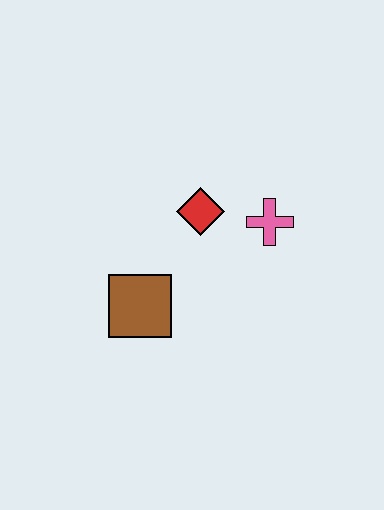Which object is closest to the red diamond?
The pink cross is closest to the red diamond.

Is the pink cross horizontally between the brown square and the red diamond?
No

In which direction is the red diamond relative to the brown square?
The red diamond is above the brown square.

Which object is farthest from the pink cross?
The brown square is farthest from the pink cross.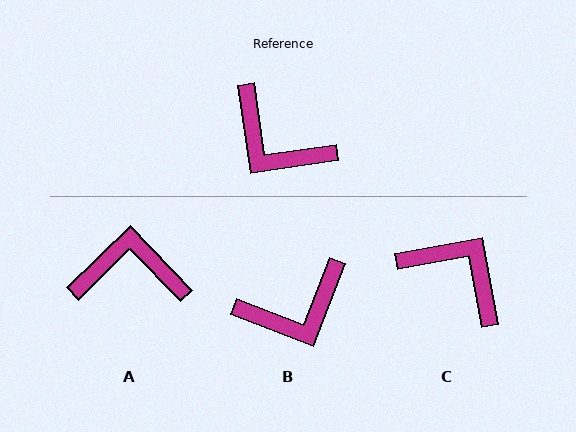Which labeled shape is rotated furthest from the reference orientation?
C, about 178 degrees away.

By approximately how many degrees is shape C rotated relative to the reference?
Approximately 178 degrees clockwise.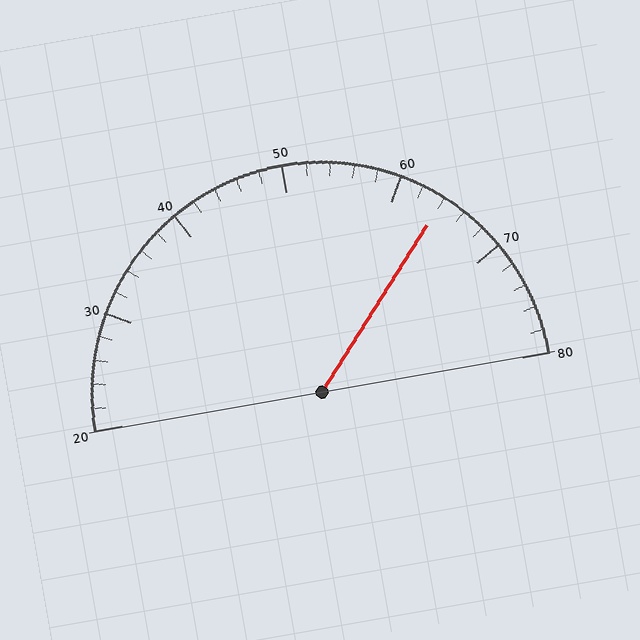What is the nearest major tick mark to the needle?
The nearest major tick mark is 60.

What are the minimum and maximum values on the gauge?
The gauge ranges from 20 to 80.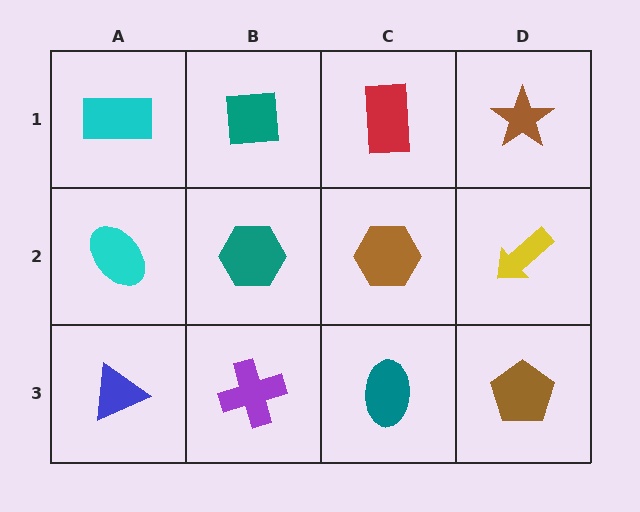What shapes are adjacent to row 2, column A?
A cyan rectangle (row 1, column A), a blue triangle (row 3, column A), a teal hexagon (row 2, column B).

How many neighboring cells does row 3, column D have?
2.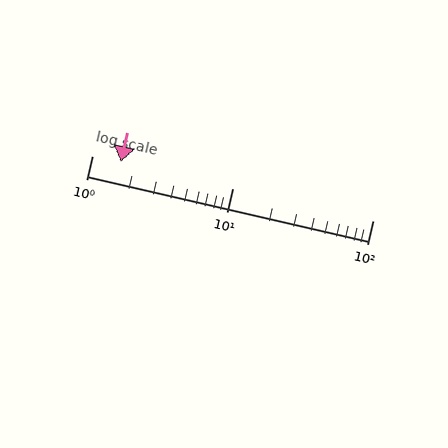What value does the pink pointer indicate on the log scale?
The pointer indicates approximately 1.6.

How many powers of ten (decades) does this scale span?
The scale spans 2 decades, from 1 to 100.